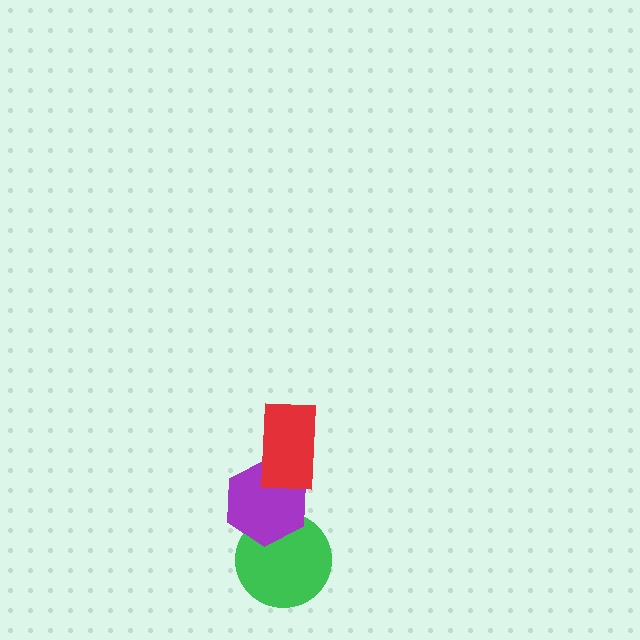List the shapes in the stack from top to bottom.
From top to bottom: the red rectangle, the purple hexagon, the green circle.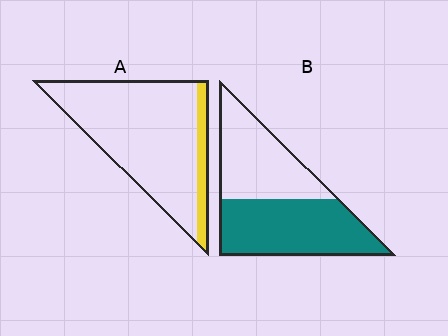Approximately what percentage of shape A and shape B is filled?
A is approximately 15% and B is approximately 55%.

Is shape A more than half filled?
No.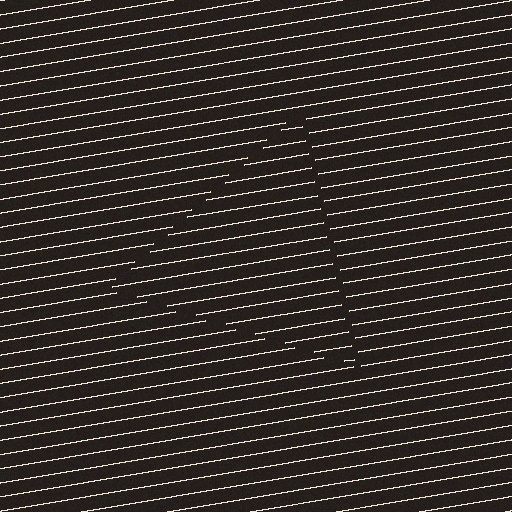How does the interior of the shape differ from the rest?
The interior of the shape contains the same grating, shifted by half a period — the contour is defined by the phase discontinuity where line-ends from the inner and outer gratings abut.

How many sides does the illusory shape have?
3 sides — the line-ends trace a triangle.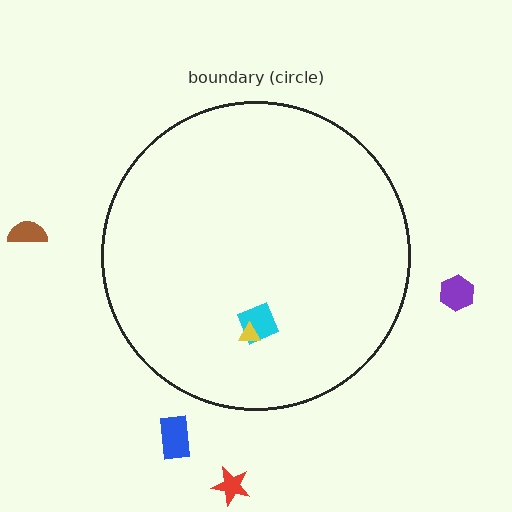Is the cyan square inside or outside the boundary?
Inside.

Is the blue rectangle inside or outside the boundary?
Outside.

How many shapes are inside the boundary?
2 inside, 4 outside.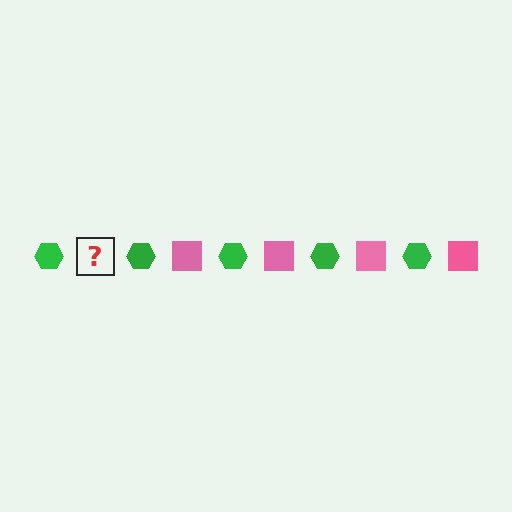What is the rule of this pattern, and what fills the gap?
The rule is that the pattern alternates between green hexagon and pink square. The gap should be filled with a pink square.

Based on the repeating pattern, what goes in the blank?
The blank should be a pink square.